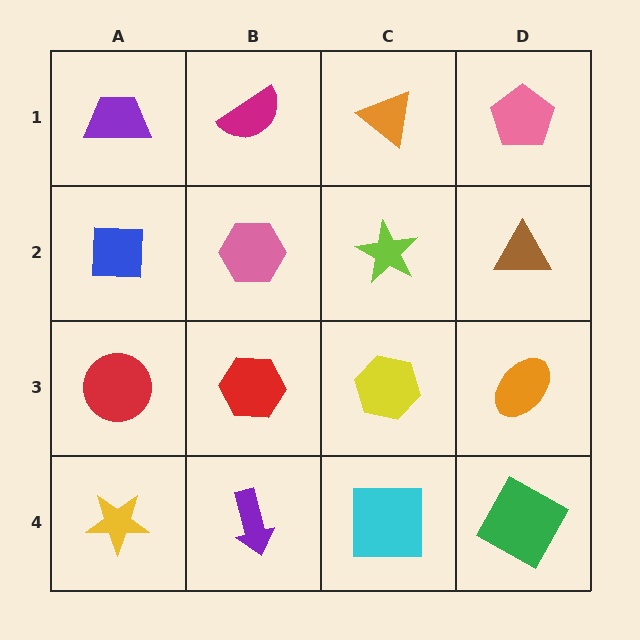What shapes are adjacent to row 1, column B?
A pink hexagon (row 2, column B), a purple trapezoid (row 1, column A), an orange triangle (row 1, column C).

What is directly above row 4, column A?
A red circle.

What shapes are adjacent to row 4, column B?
A red hexagon (row 3, column B), a yellow star (row 4, column A), a cyan square (row 4, column C).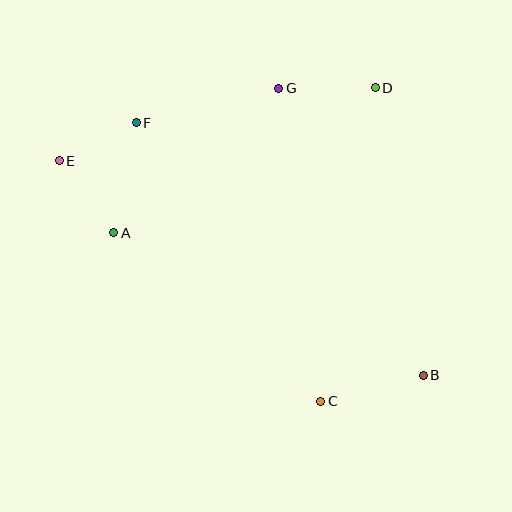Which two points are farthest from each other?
Points B and E are farthest from each other.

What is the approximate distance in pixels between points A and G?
The distance between A and G is approximately 220 pixels.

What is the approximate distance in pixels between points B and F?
The distance between B and F is approximately 382 pixels.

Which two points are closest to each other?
Points E and F are closest to each other.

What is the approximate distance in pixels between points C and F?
The distance between C and F is approximately 334 pixels.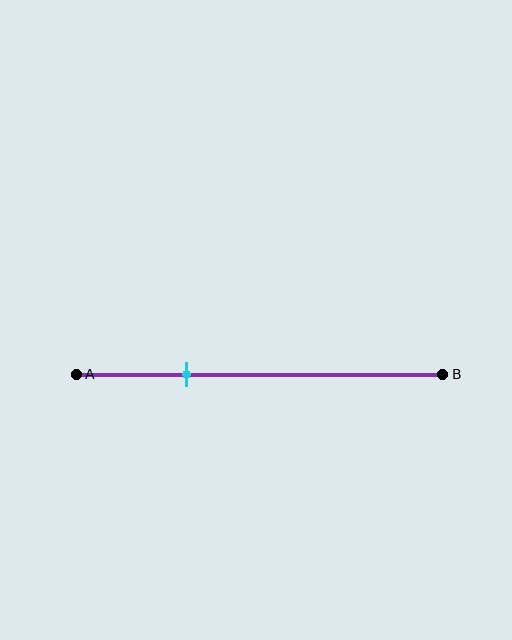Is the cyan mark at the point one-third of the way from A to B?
No, the mark is at about 30% from A, not at the 33% one-third point.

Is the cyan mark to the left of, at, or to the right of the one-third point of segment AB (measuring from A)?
The cyan mark is to the left of the one-third point of segment AB.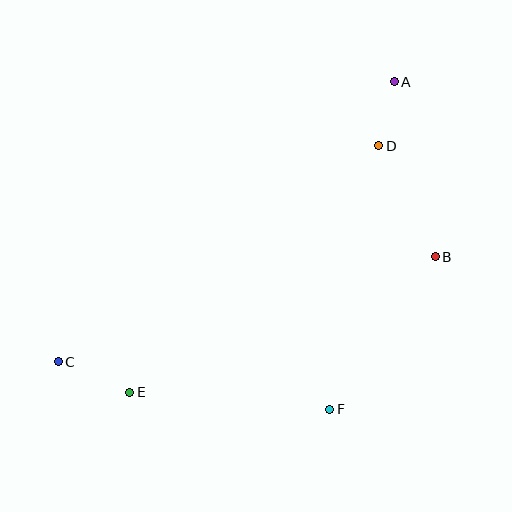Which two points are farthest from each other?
Points A and C are farthest from each other.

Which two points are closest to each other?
Points A and D are closest to each other.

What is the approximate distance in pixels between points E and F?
The distance between E and F is approximately 201 pixels.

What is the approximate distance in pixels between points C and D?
The distance between C and D is approximately 386 pixels.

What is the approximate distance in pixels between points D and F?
The distance between D and F is approximately 268 pixels.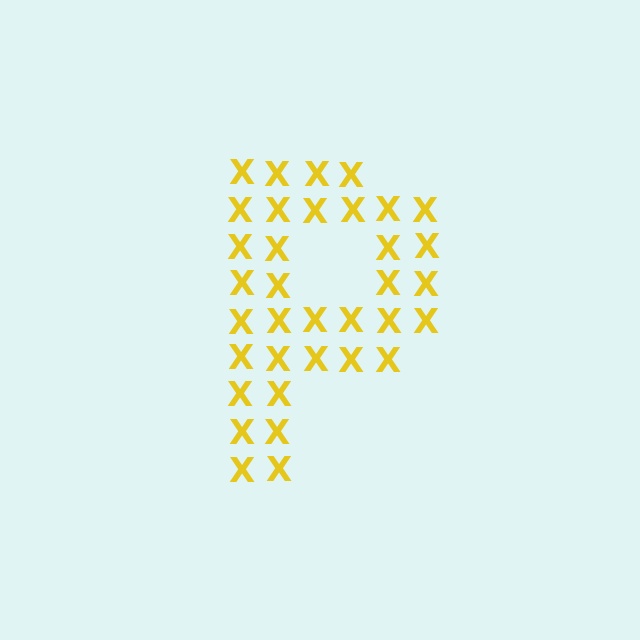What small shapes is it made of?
It is made of small letter X's.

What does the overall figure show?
The overall figure shows the letter P.